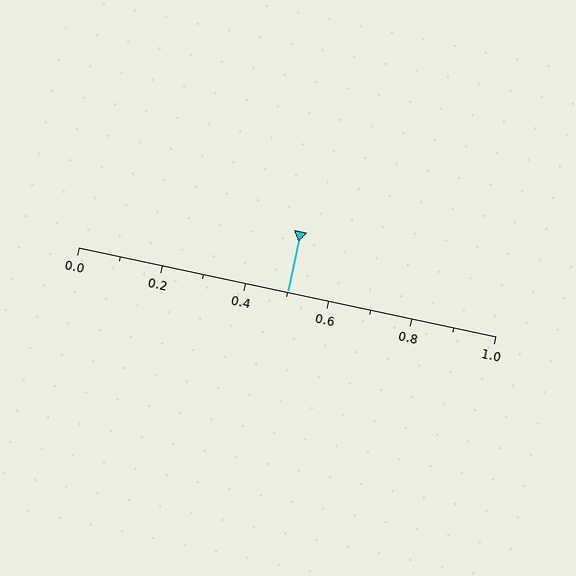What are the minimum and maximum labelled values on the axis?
The axis runs from 0.0 to 1.0.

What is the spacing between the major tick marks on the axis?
The major ticks are spaced 0.2 apart.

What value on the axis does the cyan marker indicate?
The marker indicates approximately 0.5.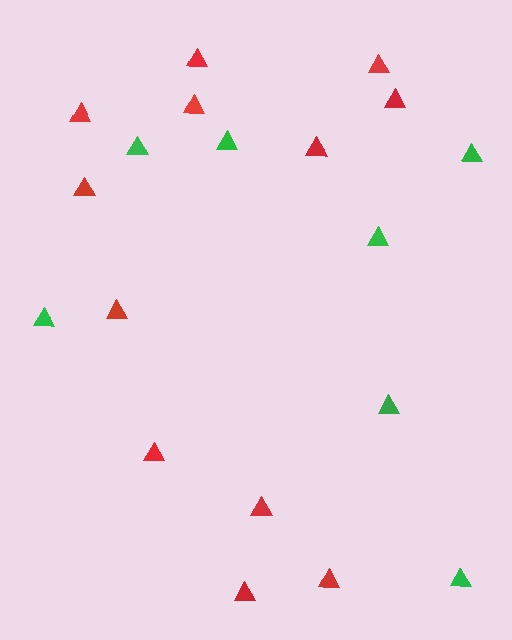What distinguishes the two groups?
There are 2 groups: one group of green triangles (7) and one group of red triangles (12).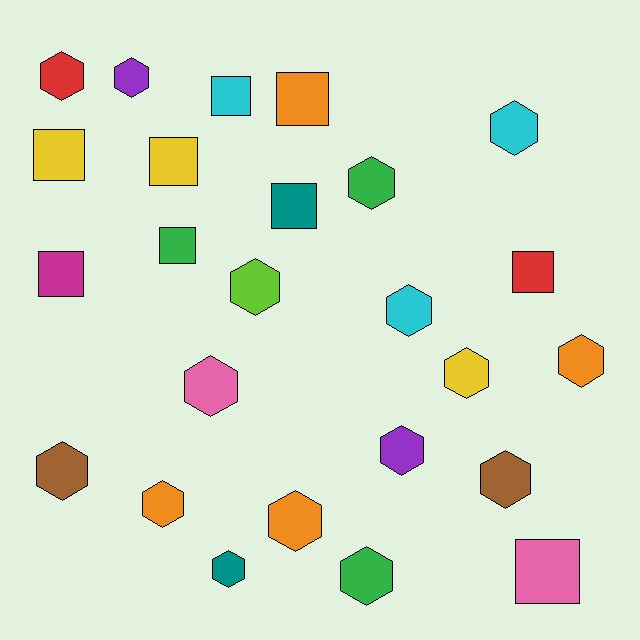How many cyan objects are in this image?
There are 3 cyan objects.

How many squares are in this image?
There are 9 squares.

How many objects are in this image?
There are 25 objects.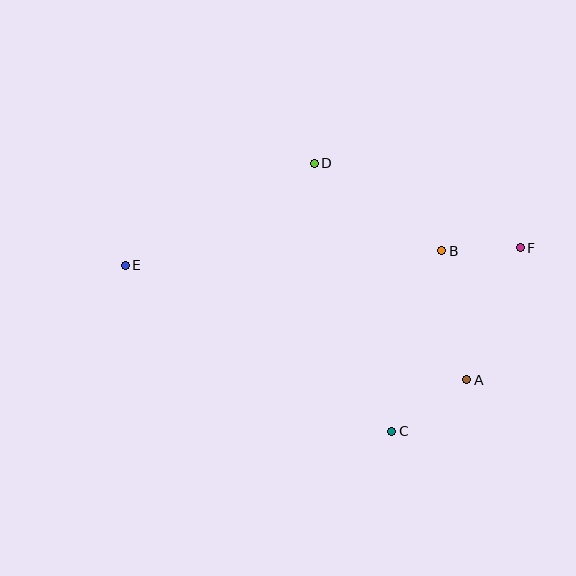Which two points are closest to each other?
Points B and F are closest to each other.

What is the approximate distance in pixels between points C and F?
The distance between C and F is approximately 224 pixels.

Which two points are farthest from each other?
Points E and F are farthest from each other.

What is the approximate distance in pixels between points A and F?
The distance between A and F is approximately 142 pixels.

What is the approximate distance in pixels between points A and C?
The distance between A and C is approximately 91 pixels.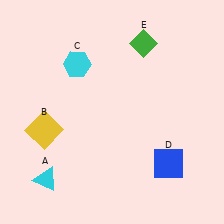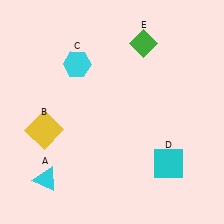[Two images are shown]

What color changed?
The square (D) changed from blue in Image 1 to cyan in Image 2.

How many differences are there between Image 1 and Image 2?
There is 1 difference between the two images.